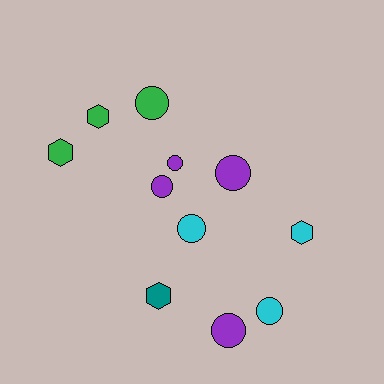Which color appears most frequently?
Purple, with 4 objects.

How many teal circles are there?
There are no teal circles.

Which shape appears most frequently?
Circle, with 7 objects.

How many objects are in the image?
There are 11 objects.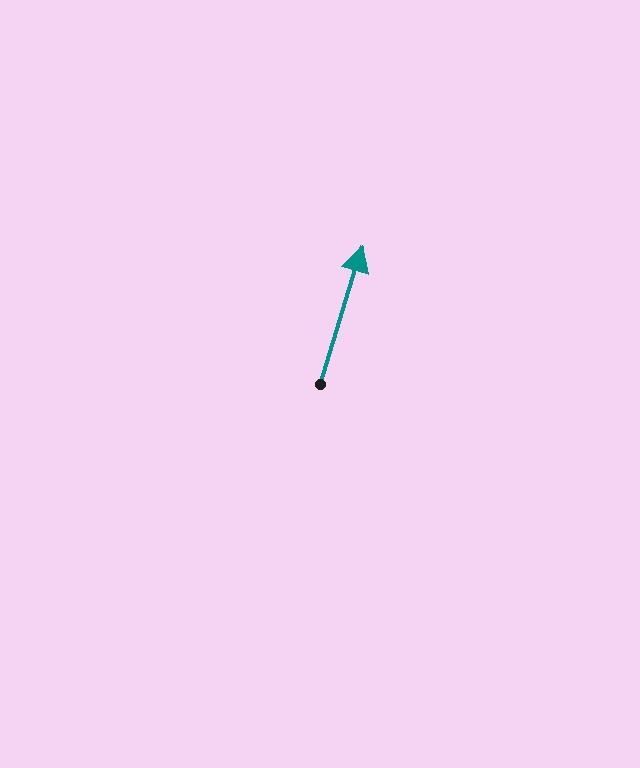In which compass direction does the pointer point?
North.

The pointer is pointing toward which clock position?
Roughly 1 o'clock.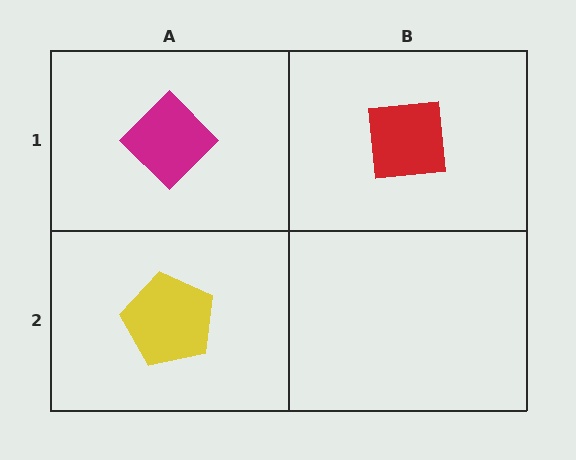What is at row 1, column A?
A magenta diamond.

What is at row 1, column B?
A red square.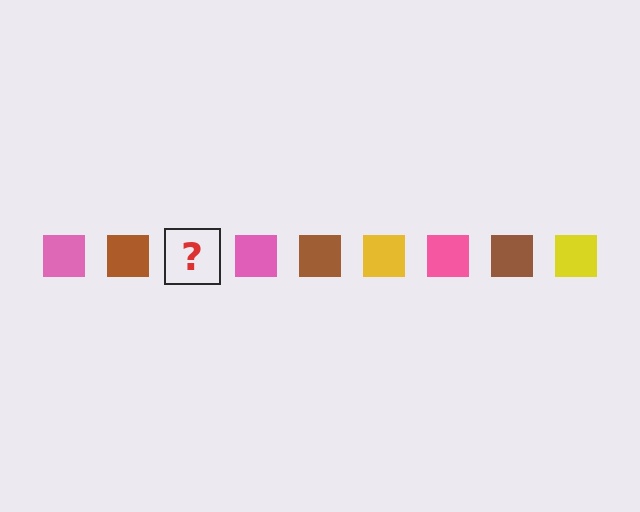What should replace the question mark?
The question mark should be replaced with a yellow square.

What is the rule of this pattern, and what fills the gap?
The rule is that the pattern cycles through pink, brown, yellow squares. The gap should be filled with a yellow square.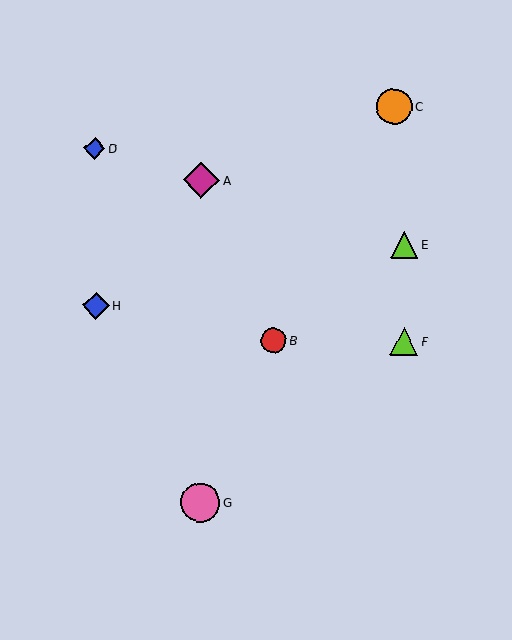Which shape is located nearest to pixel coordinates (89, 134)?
The blue diamond (labeled D) at (95, 148) is nearest to that location.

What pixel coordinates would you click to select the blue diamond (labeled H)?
Click at (96, 306) to select the blue diamond H.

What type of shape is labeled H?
Shape H is a blue diamond.